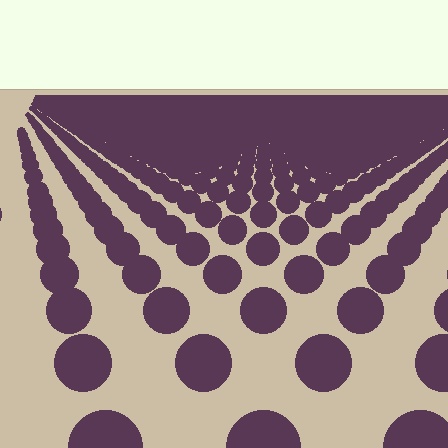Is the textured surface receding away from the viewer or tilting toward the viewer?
The surface is receding away from the viewer. Texture elements get smaller and denser toward the top.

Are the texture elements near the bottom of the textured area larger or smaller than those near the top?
Larger. Near the bottom, elements are closer to the viewer and appear at a bigger on-screen size.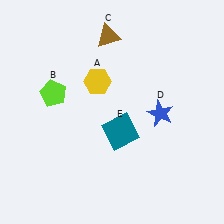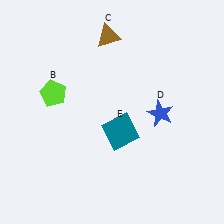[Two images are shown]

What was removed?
The yellow hexagon (A) was removed in Image 2.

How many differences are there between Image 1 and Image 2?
There is 1 difference between the two images.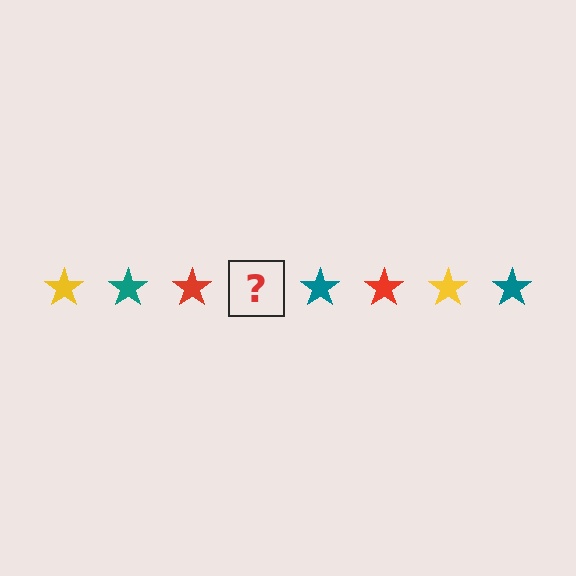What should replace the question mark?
The question mark should be replaced with a yellow star.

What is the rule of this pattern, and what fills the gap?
The rule is that the pattern cycles through yellow, teal, red stars. The gap should be filled with a yellow star.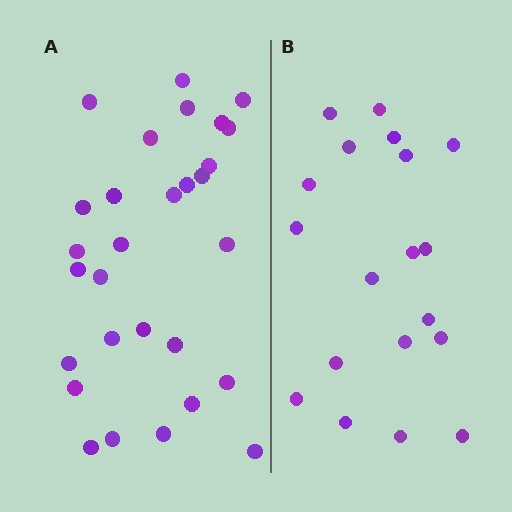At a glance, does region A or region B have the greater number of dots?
Region A (the left region) has more dots.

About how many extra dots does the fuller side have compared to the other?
Region A has roughly 10 or so more dots than region B.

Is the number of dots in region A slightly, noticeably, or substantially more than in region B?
Region A has substantially more. The ratio is roughly 1.5 to 1.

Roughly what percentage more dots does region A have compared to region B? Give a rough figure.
About 55% more.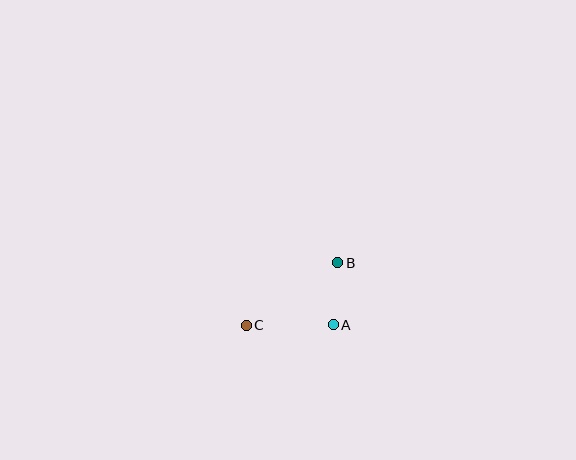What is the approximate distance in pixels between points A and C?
The distance between A and C is approximately 87 pixels.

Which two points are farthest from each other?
Points B and C are farthest from each other.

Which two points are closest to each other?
Points A and B are closest to each other.